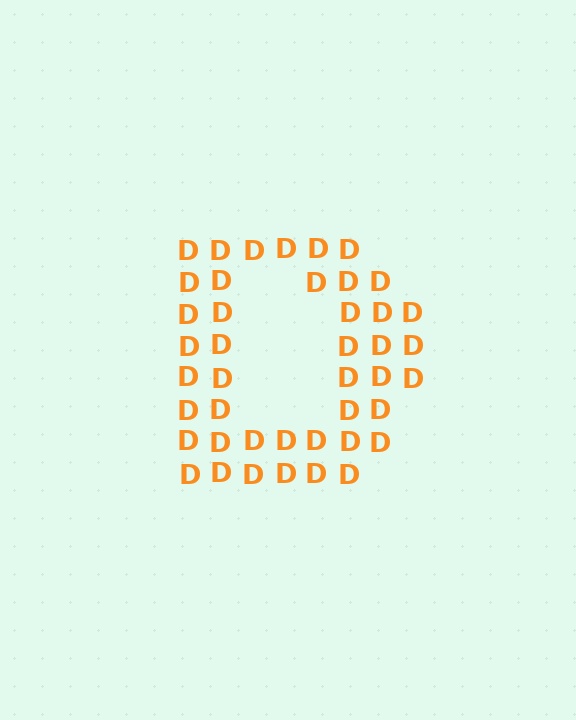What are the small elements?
The small elements are letter D's.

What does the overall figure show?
The overall figure shows the letter D.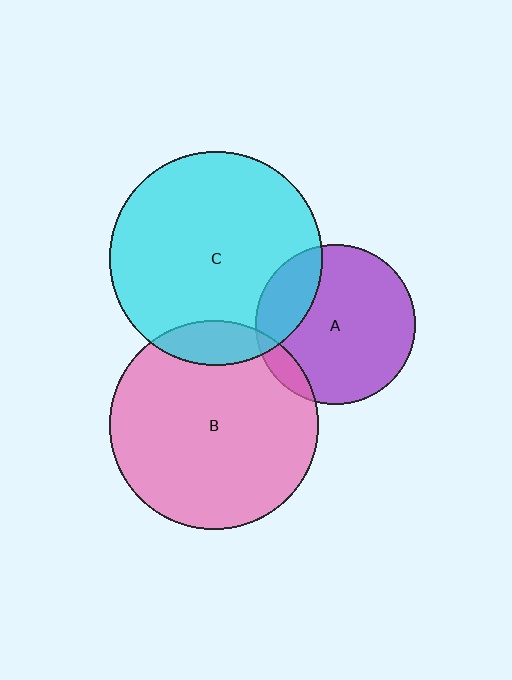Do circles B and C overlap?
Yes.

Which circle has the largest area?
Circle C (cyan).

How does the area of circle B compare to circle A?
Approximately 1.7 times.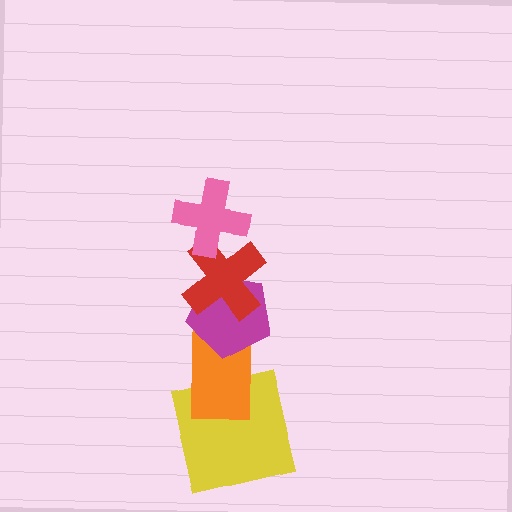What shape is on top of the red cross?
The pink cross is on top of the red cross.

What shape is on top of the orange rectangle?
The magenta pentagon is on top of the orange rectangle.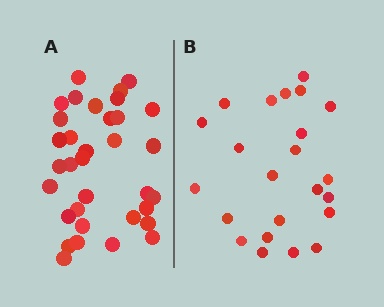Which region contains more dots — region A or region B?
Region A (the left region) has more dots.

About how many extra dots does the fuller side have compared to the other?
Region A has roughly 12 or so more dots than region B.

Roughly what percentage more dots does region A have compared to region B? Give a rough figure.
About 50% more.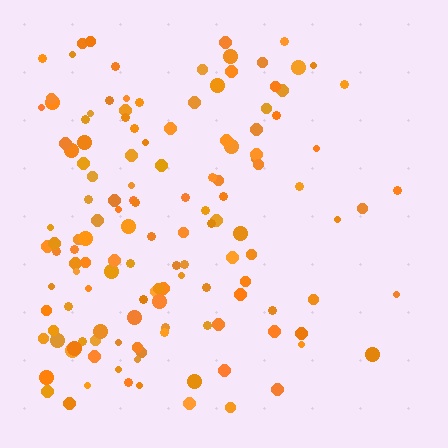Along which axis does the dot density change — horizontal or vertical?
Horizontal.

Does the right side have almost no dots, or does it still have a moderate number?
Still a moderate number, just noticeably fewer than the left.